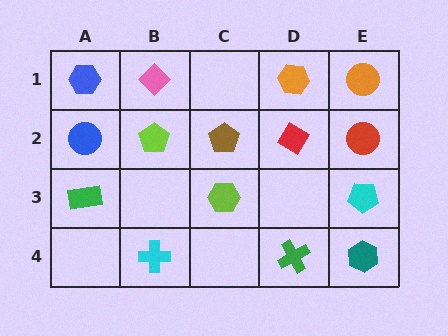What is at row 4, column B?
A cyan cross.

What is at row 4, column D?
A green cross.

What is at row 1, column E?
An orange circle.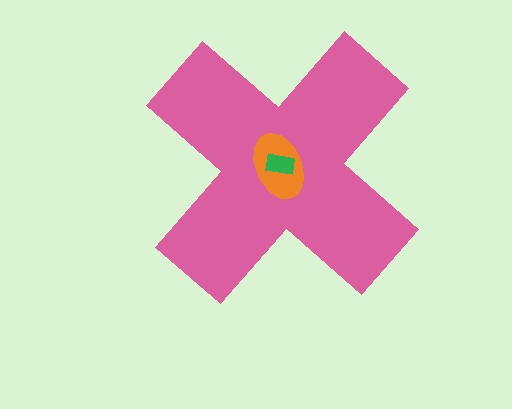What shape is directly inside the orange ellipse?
The green rectangle.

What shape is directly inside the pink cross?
The orange ellipse.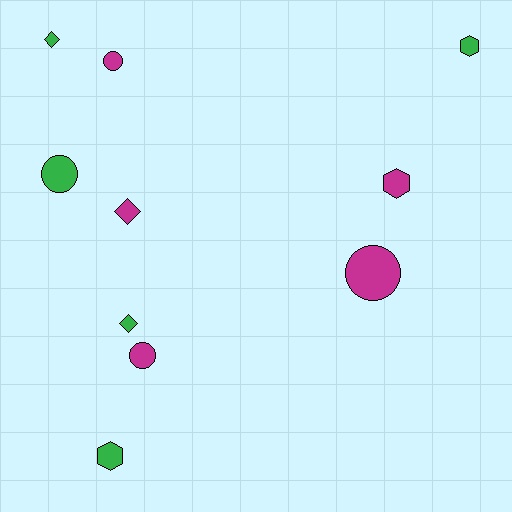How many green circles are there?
There is 1 green circle.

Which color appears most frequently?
Magenta, with 5 objects.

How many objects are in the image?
There are 10 objects.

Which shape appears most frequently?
Circle, with 4 objects.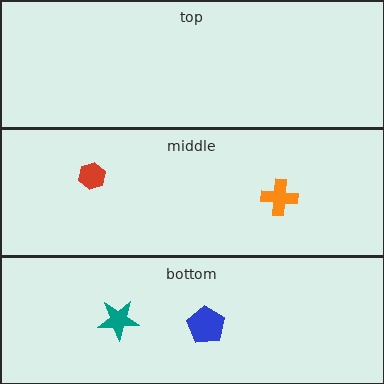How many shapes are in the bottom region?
2.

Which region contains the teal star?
The bottom region.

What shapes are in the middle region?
The orange cross, the red hexagon.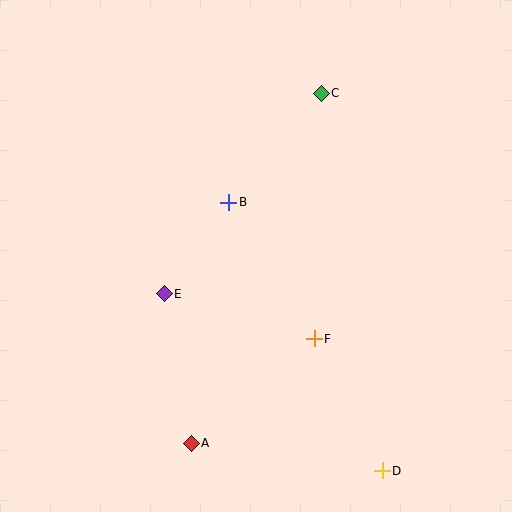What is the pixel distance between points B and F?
The distance between B and F is 161 pixels.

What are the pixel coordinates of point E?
Point E is at (164, 294).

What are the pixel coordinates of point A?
Point A is at (191, 443).